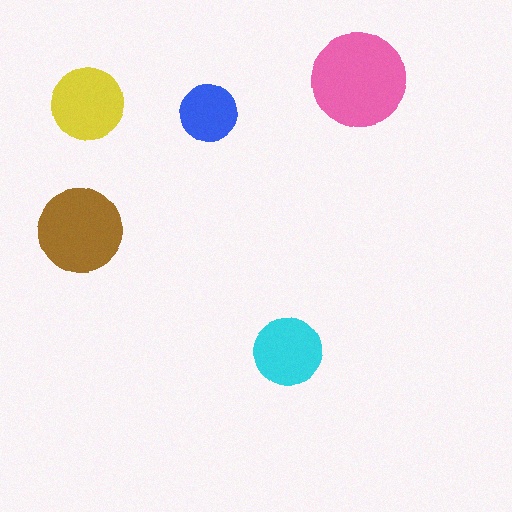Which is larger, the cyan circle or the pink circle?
The pink one.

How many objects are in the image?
There are 5 objects in the image.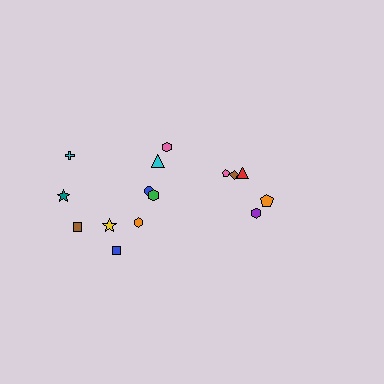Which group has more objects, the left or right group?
The left group.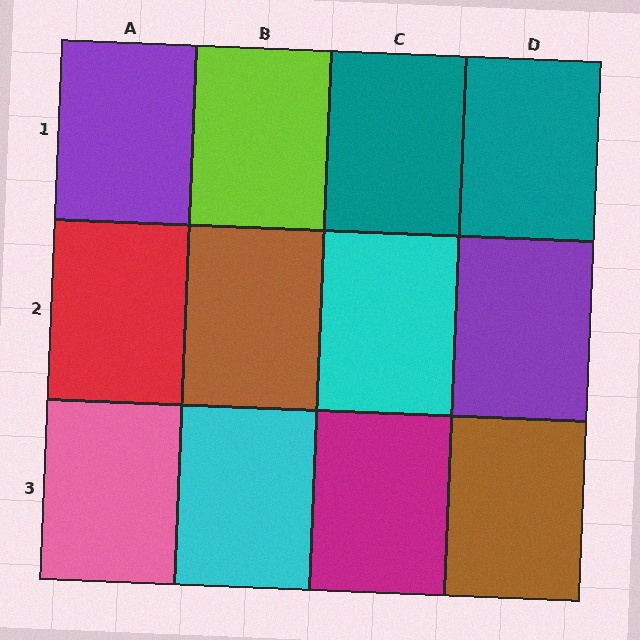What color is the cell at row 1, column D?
Teal.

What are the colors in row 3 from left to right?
Pink, cyan, magenta, brown.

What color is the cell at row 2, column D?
Purple.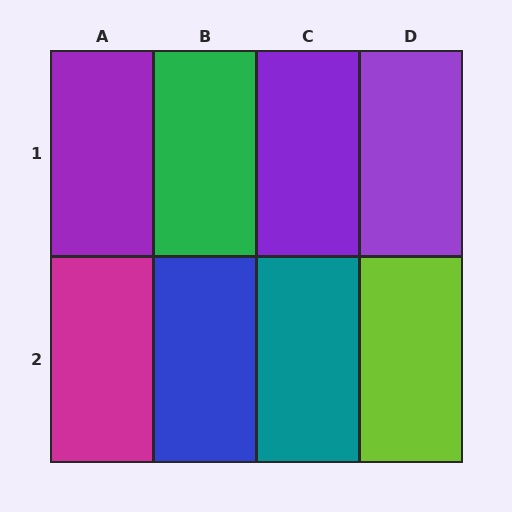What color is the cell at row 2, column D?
Lime.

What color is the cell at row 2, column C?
Teal.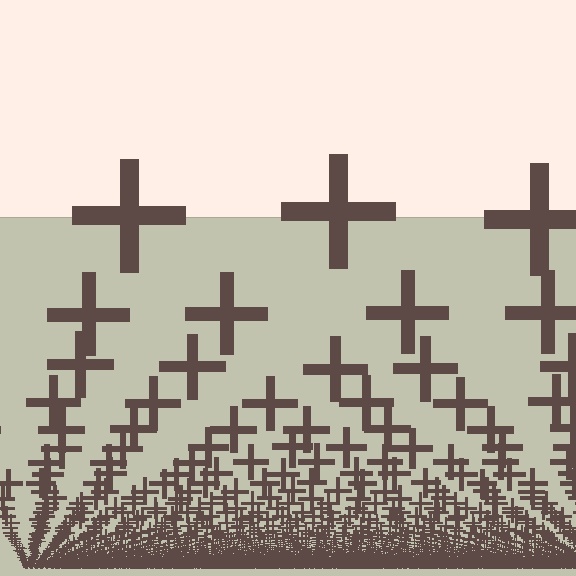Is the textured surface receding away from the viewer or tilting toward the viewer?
The surface appears to tilt toward the viewer. Texture elements get larger and sparser toward the top.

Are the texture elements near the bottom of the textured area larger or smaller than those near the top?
Smaller. The gradient is inverted — elements near the bottom are smaller and denser.